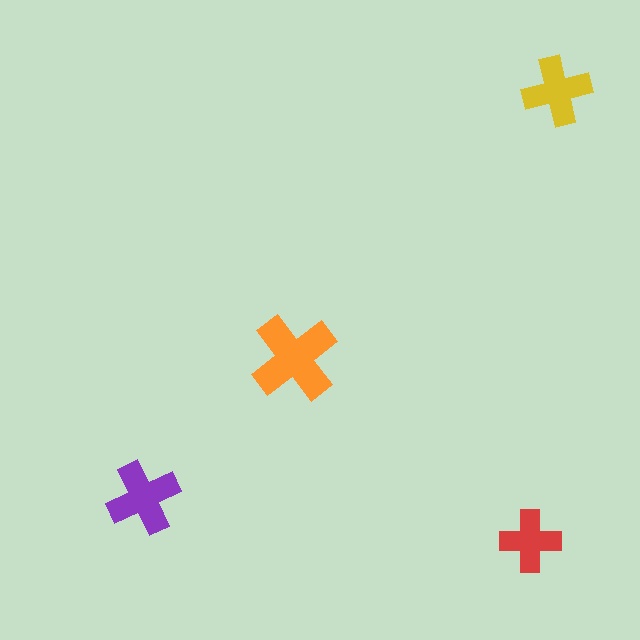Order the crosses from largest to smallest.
the orange one, the purple one, the yellow one, the red one.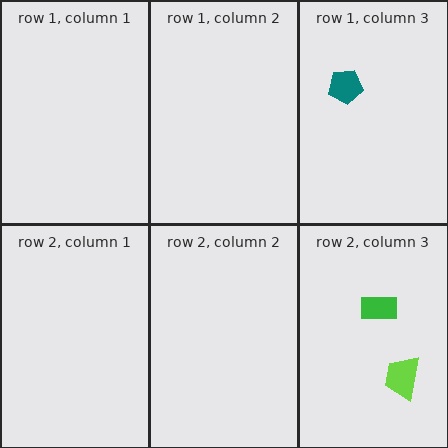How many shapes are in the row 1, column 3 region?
1.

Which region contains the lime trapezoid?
The row 2, column 3 region.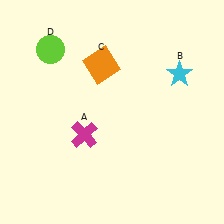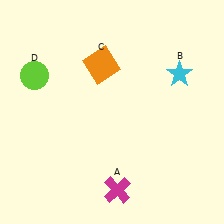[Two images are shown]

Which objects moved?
The objects that moved are: the magenta cross (A), the lime circle (D).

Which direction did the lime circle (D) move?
The lime circle (D) moved down.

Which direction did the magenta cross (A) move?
The magenta cross (A) moved down.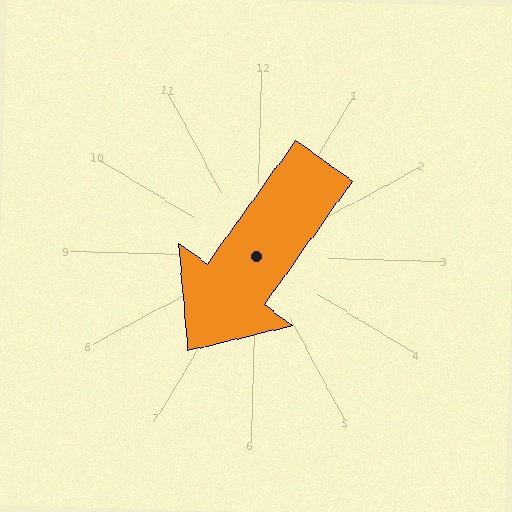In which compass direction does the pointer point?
Southwest.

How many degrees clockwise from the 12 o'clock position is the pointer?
Approximately 214 degrees.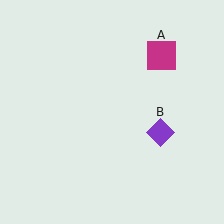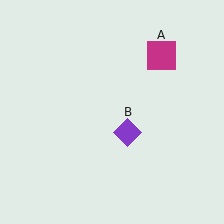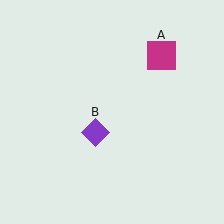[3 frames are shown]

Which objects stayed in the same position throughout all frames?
Magenta square (object A) remained stationary.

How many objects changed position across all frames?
1 object changed position: purple diamond (object B).